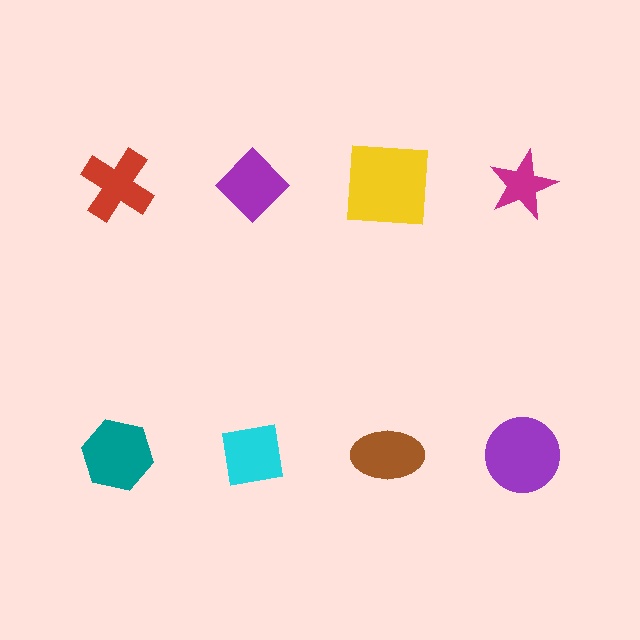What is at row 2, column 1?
A teal hexagon.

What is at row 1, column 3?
A yellow square.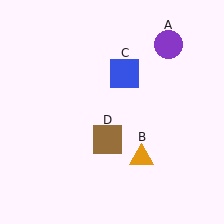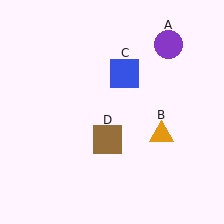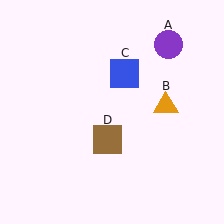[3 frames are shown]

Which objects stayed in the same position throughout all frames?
Purple circle (object A) and blue square (object C) and brown square (object D) remained stationary.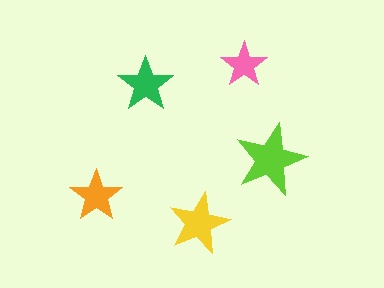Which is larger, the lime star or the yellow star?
The lime one.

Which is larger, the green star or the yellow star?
The yellow one.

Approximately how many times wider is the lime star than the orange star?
About 1.5 times wider.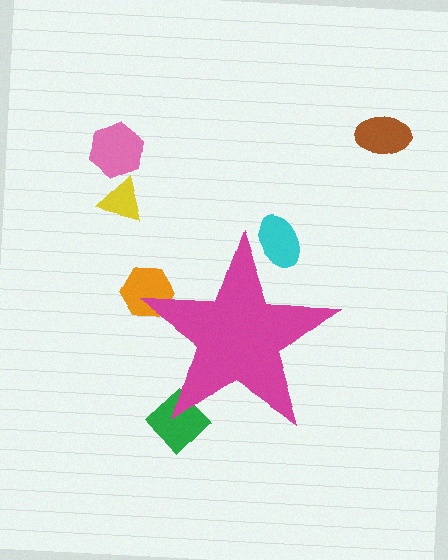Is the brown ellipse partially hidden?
No, the brown ellipse is fully visible.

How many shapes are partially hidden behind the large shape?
3 shapes are partially hidden.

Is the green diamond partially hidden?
Yes, the green diamond is partially hidden behind the magenta star.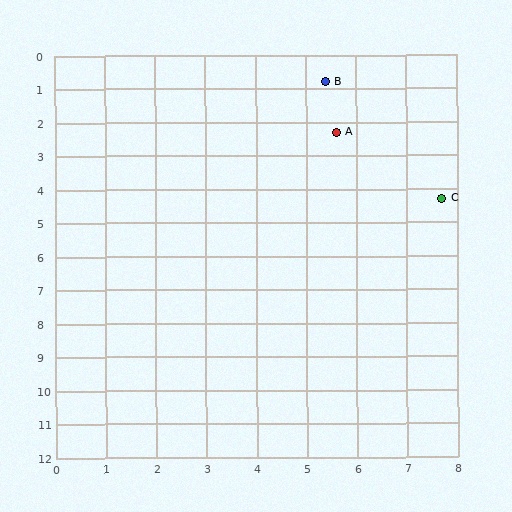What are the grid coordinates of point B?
Point B is at approximately (5.4, 0.8).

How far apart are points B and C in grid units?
Points B and C are about 4.2 grid units apart.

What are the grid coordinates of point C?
Point C is at approximately (7.7, 4.3).